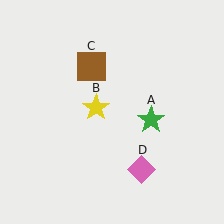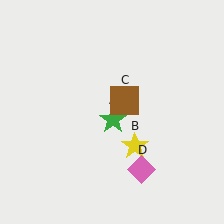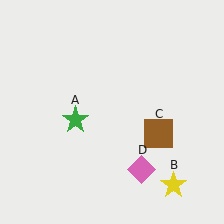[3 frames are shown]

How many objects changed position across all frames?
3 objects changed position: green star (object A), yellow star (object B), brown square (object C).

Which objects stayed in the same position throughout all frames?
Pink diamond (object D) remained stationary.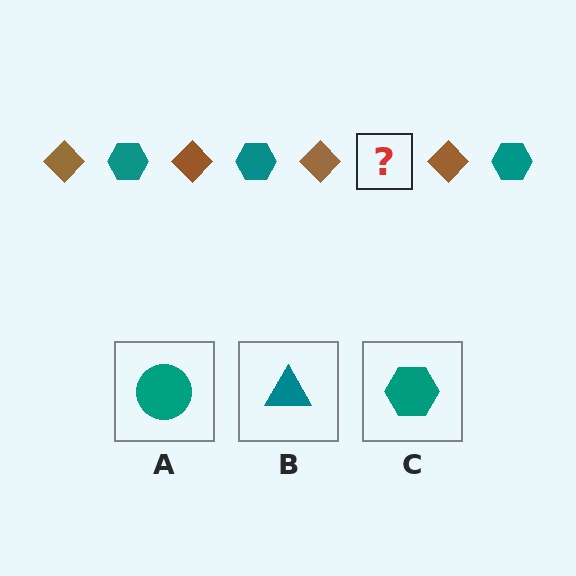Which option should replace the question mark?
Option C.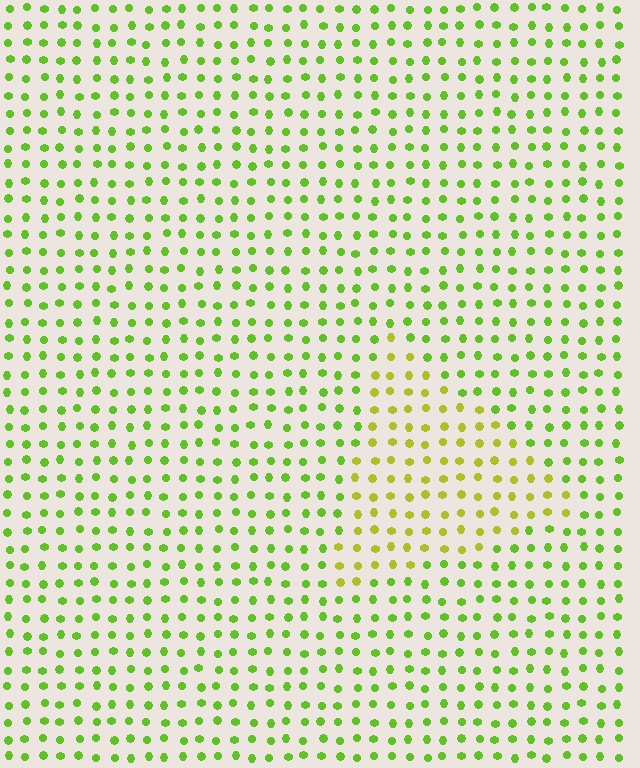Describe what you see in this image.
The image is filled with small lime elements in a uniform arrangement. A triangle-shaped region is visible where the elements are tinted to a slightly different hue, forming a subtle color boundary.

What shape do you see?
I see a triangle.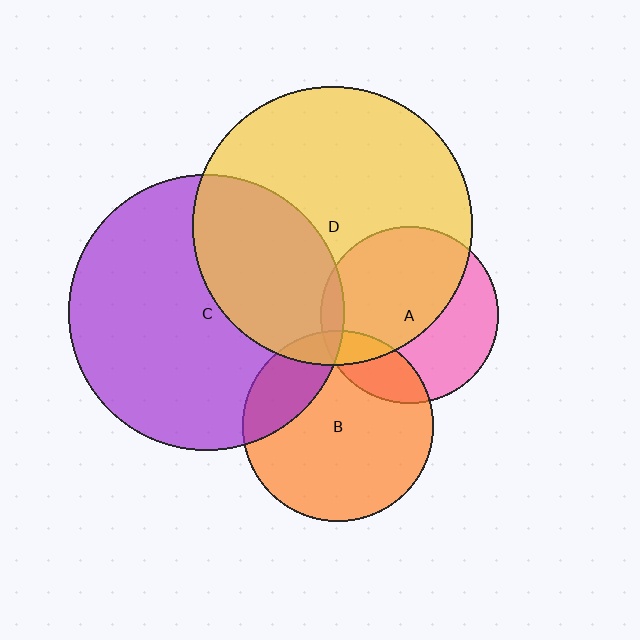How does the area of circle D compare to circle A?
Approximately 2.5 times.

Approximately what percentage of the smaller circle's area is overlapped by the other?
Approximately 35%.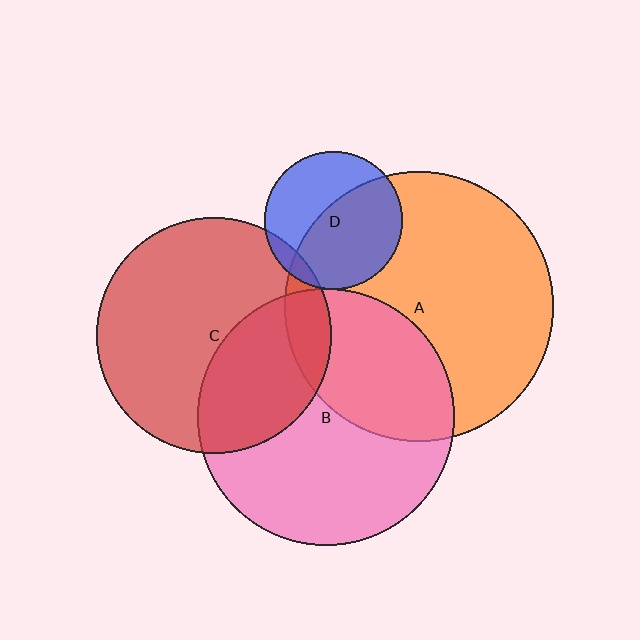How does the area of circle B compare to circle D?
Approximately 3.5 times.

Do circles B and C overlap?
Yes.